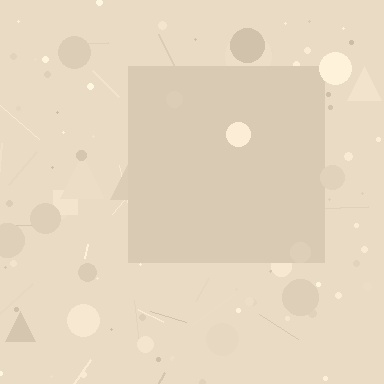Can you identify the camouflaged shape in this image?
The camouflaged shape is a square.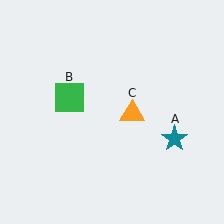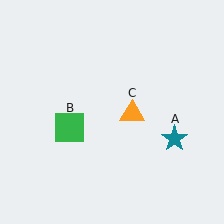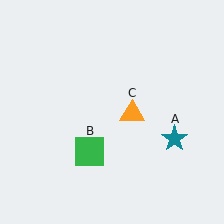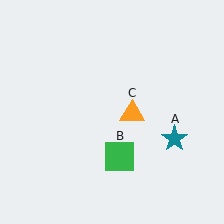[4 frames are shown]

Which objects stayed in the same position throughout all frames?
Teal star (object A) and orange triangle (object C) remained stationary.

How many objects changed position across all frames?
1 object changed position: green square (object B).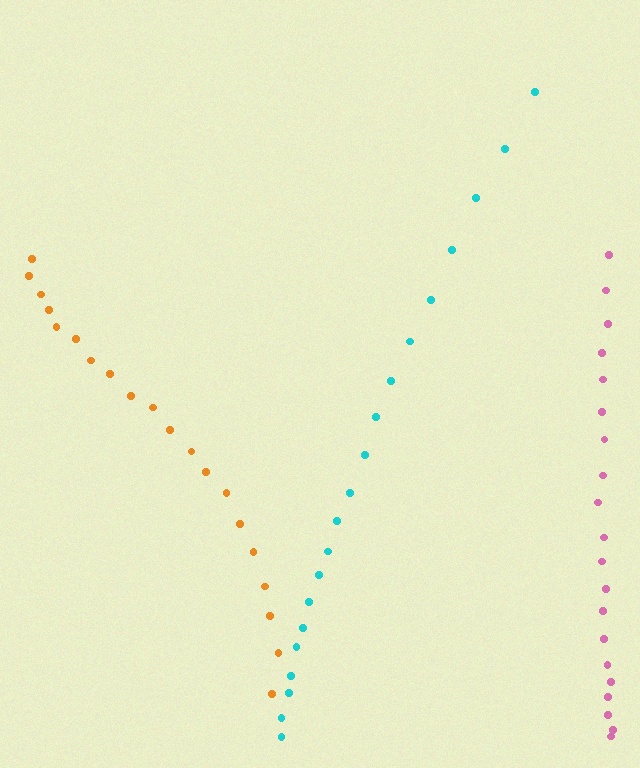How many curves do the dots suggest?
There are 3 distinct paths.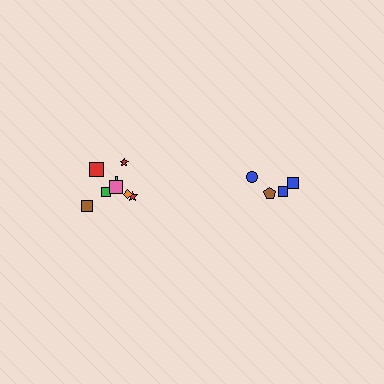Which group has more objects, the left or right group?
The left group.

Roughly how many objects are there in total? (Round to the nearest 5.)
Roughly 15 objects in total.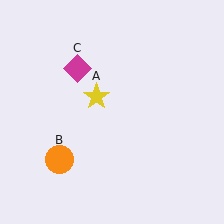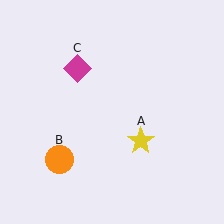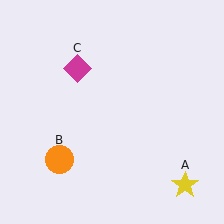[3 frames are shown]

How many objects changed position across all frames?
1 object changed position: yellow star (object A).